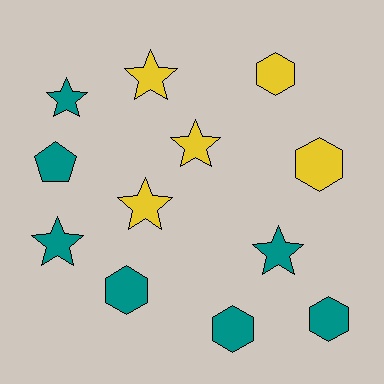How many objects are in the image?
There are 12 objects.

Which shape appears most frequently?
Star, with 6 objects.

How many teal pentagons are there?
There is 1 teal pentagon.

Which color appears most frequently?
Teal, with 7 objects.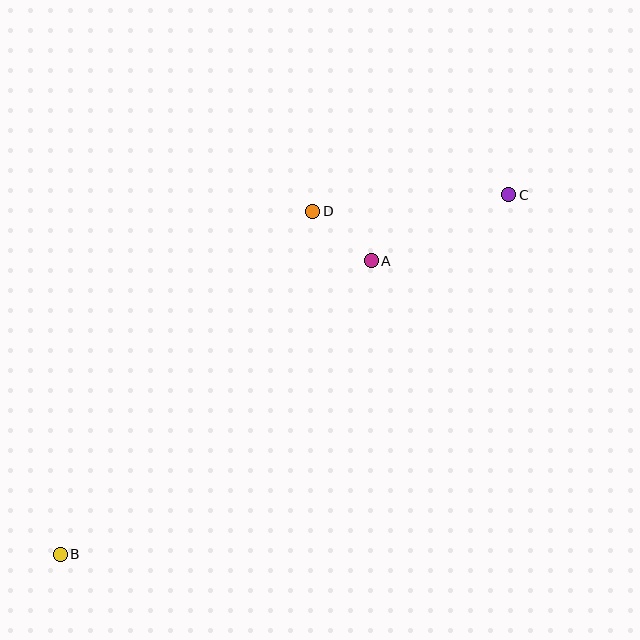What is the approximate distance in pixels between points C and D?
The distance between C and D is approximately 196 pixels.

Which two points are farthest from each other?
Points B and C are farthest from each other.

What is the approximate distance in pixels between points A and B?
The distance between A and B is approximately 427 pixels.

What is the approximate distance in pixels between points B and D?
The distance between B and D is approximately 426 pixels.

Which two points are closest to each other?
Points A and D are closest to each other.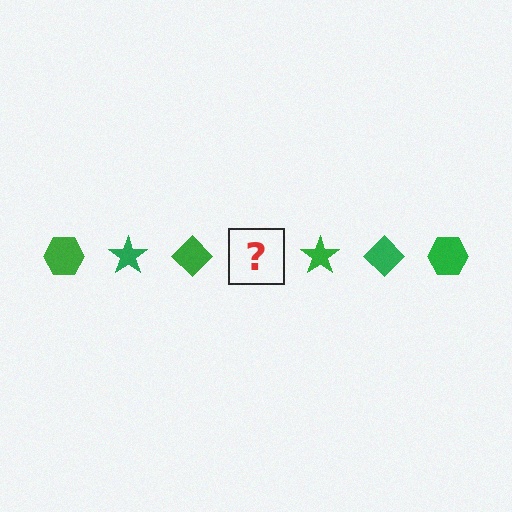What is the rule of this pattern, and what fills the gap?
The rule is that the pattern cycles through hexagon, star, diamond shapes in green. The gap should be filled with a green hexagon.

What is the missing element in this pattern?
The missing element is a green hexagon.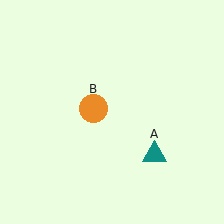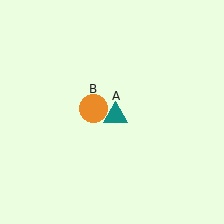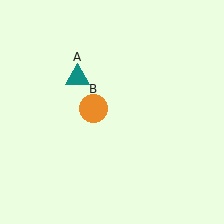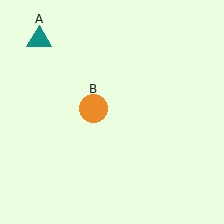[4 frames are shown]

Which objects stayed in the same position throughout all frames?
Orange circle (object B) remained stationary.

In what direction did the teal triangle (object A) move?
The teal triangle (object A) moved up and to the left.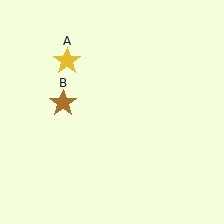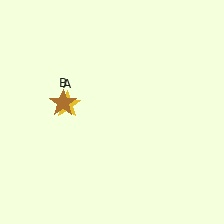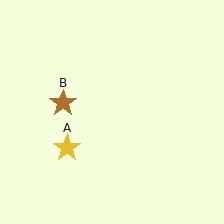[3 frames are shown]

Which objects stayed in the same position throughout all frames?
Brown star (object B) remained stationary.